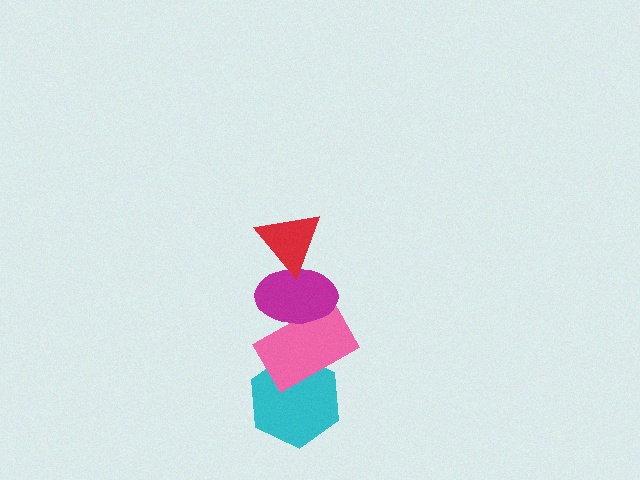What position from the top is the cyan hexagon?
The cyan hexagon is 4th from the top.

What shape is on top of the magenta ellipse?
The red triangle is on top of the magenta ellipse.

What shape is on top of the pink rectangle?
The magenta ellipse is on top of the pink rectangle.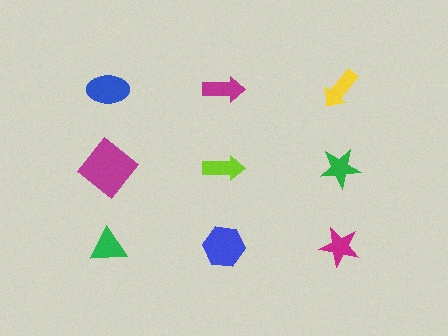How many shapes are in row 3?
3 shapes.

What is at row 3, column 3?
A magenta star.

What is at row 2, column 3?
A green star.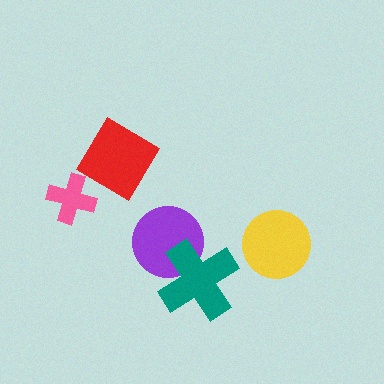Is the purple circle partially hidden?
Yes, it is partially covered by another shape.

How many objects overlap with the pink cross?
1 object overlaps with the pink cross.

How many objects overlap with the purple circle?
1 object overlaps with the purple circle.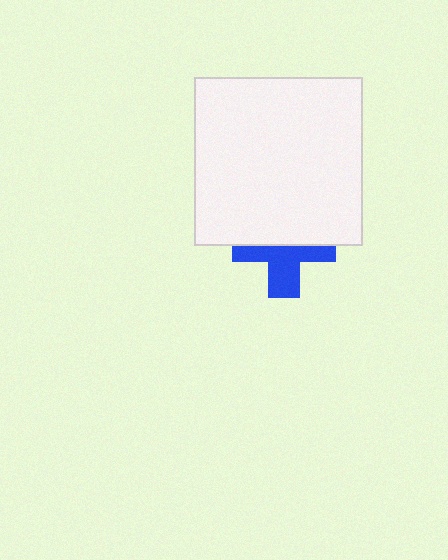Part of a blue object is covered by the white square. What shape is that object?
It is a cross.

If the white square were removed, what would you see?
You would see the complete blue cross.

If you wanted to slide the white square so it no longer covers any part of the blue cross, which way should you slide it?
Slide it up — that is the most direct way to separate the two shapes.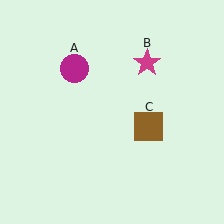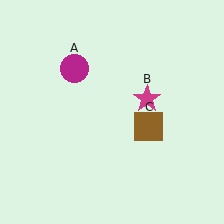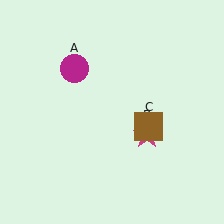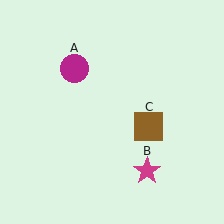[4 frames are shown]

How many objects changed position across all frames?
1 object changed position: magenta star (object B).